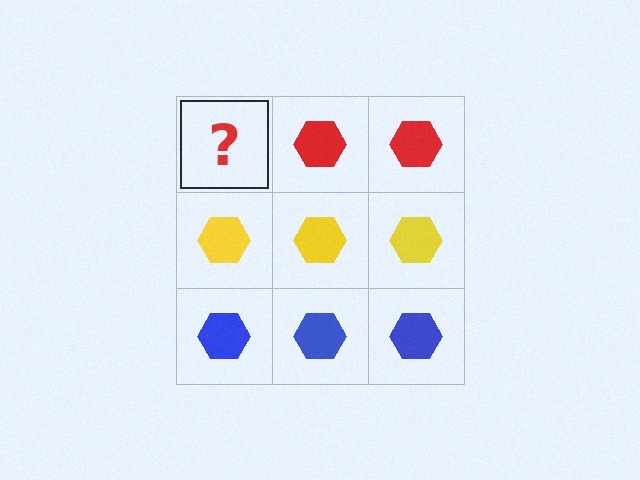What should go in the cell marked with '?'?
The missing cell should contain a red hexagon.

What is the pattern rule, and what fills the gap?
The rule is that each row has a consistent color. The gap should be filled with a red hexagon.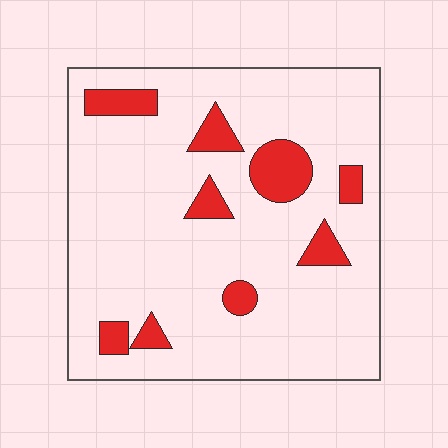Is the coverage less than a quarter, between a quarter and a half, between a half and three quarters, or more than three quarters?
Less than a quarter.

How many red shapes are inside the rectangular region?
9.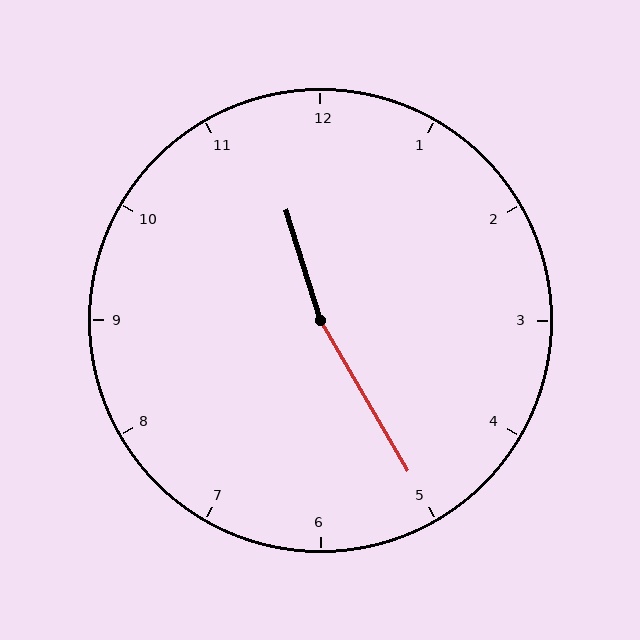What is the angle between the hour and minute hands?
Approximately 168 degrees.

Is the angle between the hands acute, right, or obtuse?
It is obtuse.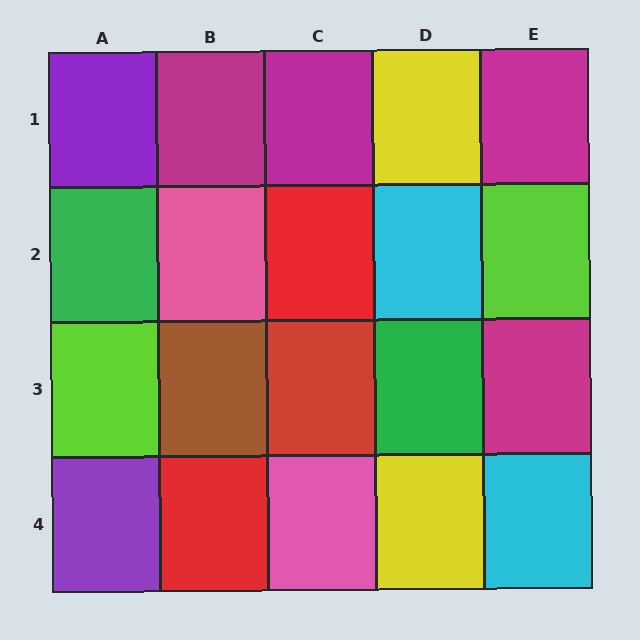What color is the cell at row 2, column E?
Lime.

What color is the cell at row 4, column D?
Yellow.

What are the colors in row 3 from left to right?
Lime, brown, red, green, magenta.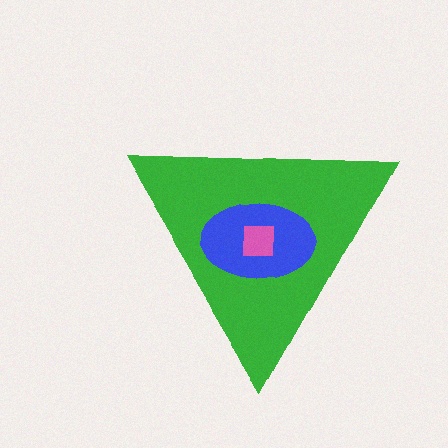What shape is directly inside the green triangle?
The blue ellipse.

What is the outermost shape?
The green triangle.